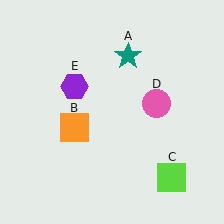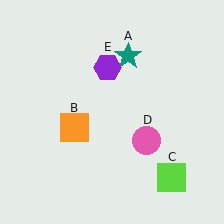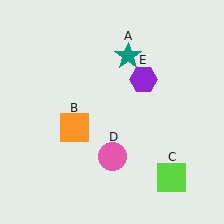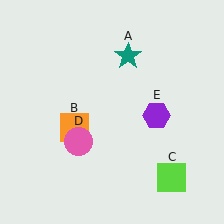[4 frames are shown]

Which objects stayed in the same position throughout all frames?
Teal star (object A) and orange square (object B) and lime square (object C) remained stationary.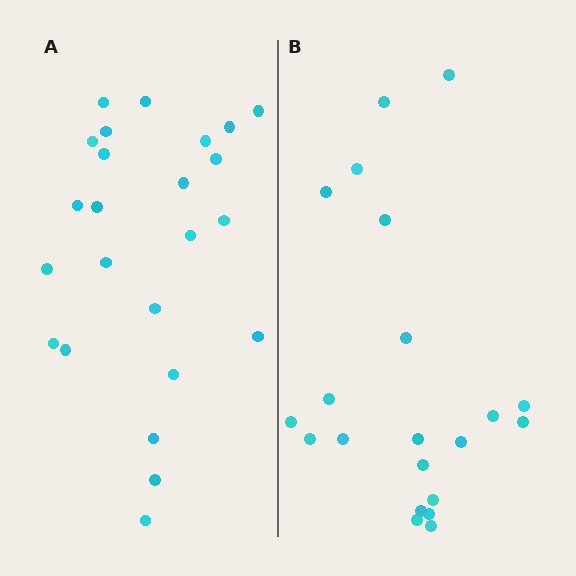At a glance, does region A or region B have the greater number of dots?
Region A (the left region) has more dots.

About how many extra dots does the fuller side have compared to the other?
Region A has just a few more — roughly 2 or 3 more dots than region B.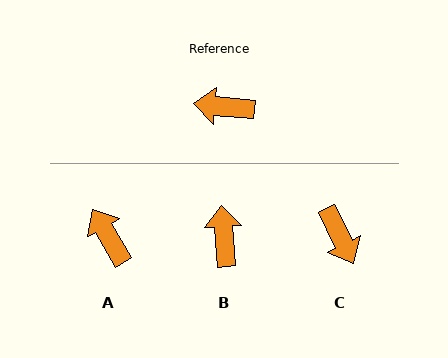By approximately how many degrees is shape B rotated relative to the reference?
Approximately 80 degrees clockwise.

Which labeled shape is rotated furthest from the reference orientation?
C, about 121 degrees away.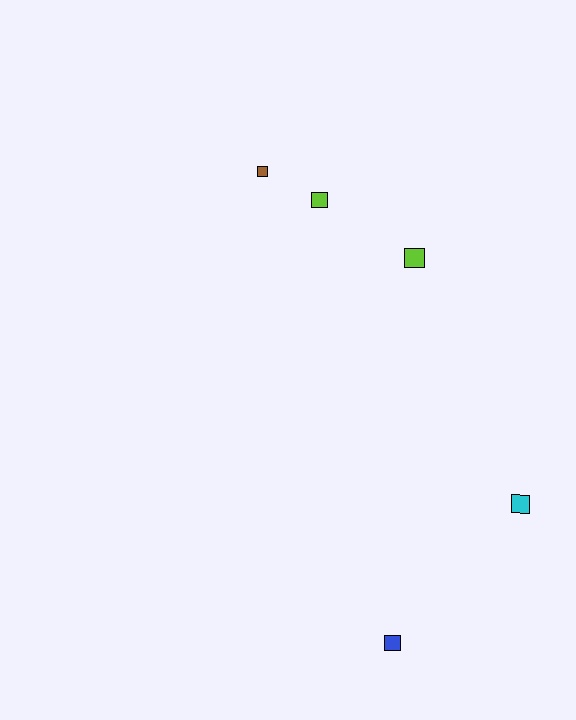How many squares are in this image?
There are 5 squares.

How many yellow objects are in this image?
There are no yellow objects.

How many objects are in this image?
There are 5 objects.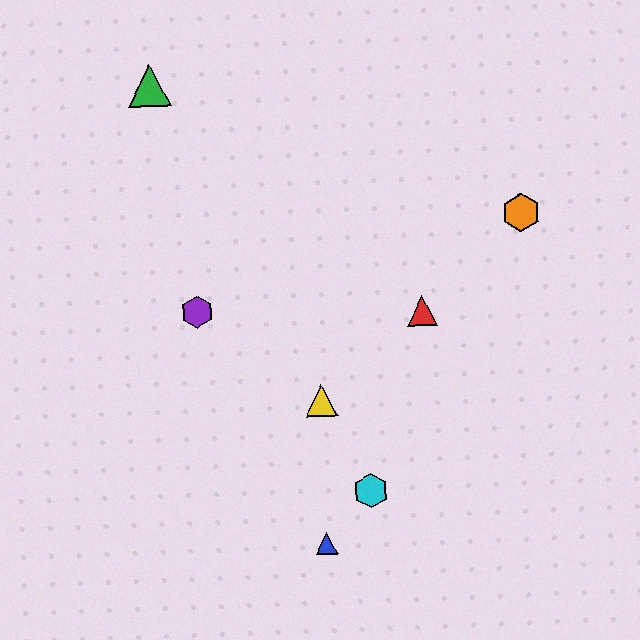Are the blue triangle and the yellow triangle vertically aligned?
Yes, both are at x≈327.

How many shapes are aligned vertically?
2 shapes (the blue triangle, the yellow triangle) are aligned vertically.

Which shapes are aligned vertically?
The blue triangle, the yellow triangle are aligned vertically.